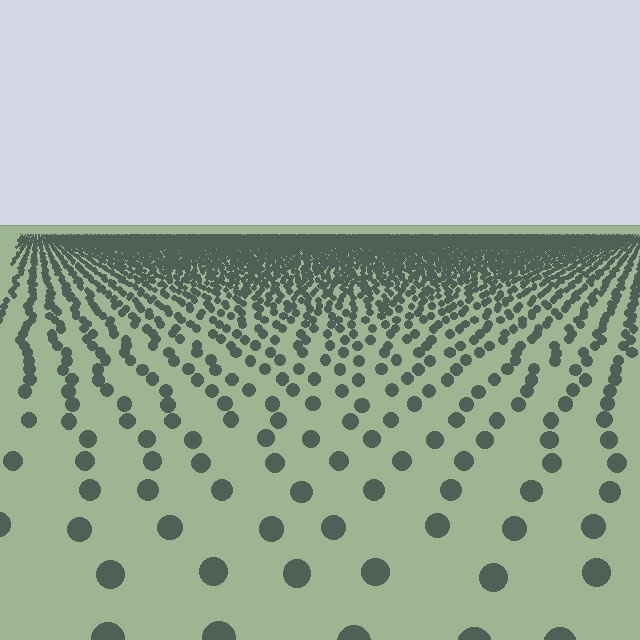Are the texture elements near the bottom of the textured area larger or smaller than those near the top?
Larger. Near the bottom, elements are closer to the viewer and appear at a bigger on-screen size.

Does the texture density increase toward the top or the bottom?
Density increases toward the top.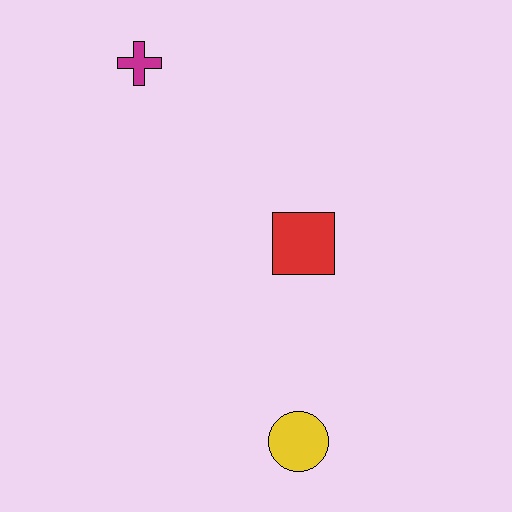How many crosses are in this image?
There is 1 cross.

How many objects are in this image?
There are 3 objects.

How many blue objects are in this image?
There are no blue objects.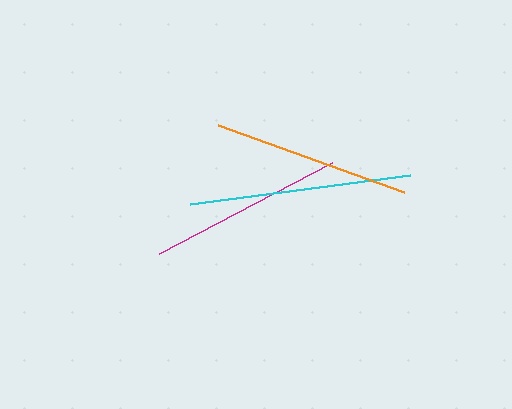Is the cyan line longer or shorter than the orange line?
The cyan line is longer than the orange line.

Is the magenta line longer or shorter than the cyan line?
The cyan line is longer than the magenta line.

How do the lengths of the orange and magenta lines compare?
The orange and magenta lines are approximately the same length.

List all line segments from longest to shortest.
From longest to shortest: cyan, orange, magenta.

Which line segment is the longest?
The cyan line is the longest at approximately 222 pixels.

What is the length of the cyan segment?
The cyan segment is approximately 222 pixels long.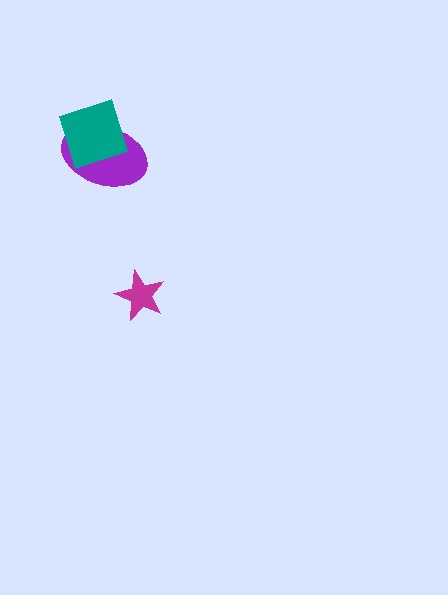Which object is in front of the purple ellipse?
The teal square is in front of the purple ellipse.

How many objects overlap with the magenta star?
0 objects overlap with the magenta star.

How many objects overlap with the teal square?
1 object overlaps with the teal square.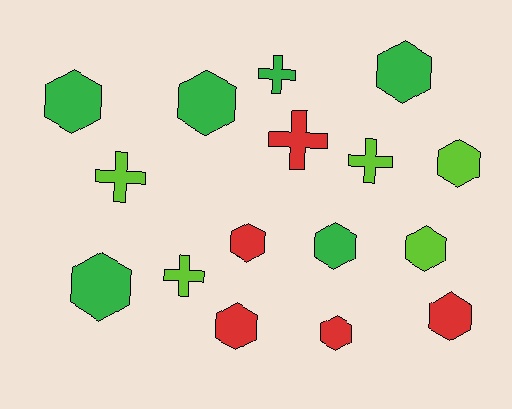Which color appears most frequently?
Green, with 6 objects.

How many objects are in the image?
There are 16 objects.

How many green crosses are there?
There is 1 green cross.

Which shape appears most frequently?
Hexagon, with 11 objects.